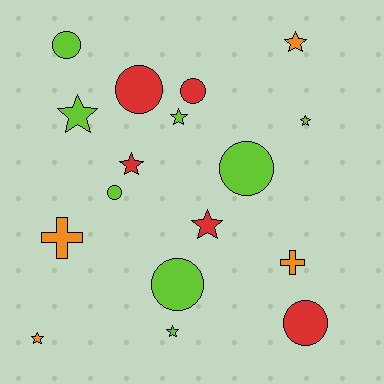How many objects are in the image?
There are 17 objects.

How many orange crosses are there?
There are 2 orange crosses.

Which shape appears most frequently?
Star, with 8 objects.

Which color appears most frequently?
Lime, with 8 objects.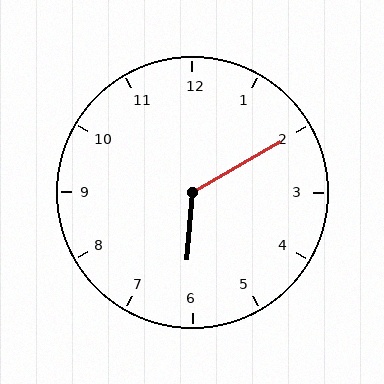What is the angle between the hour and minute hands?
Approximately 125 degrees.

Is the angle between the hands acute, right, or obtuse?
It is obtuse.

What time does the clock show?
6:10.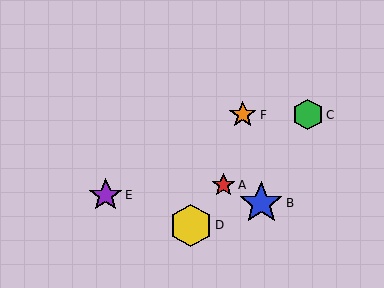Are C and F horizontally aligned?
Yes, both are at y≈115.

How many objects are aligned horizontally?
2 objects (C, F) are aligned horizontally.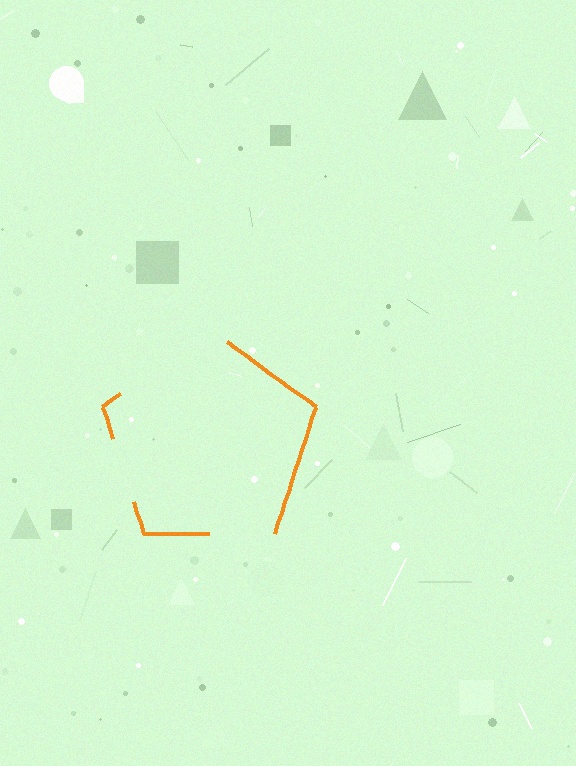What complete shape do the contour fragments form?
The contour fragments form a pentagon.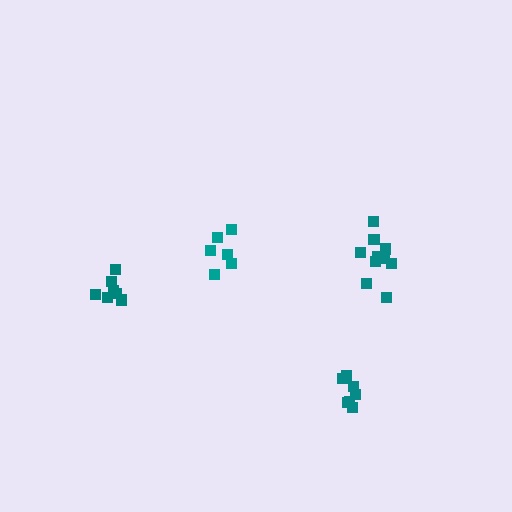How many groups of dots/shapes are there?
There are 4 groups.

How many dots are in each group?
Group 1: 7 dots, Group 2: 11 dots, Group 3: 6 dots, Group 4: 7 dots (31 total).